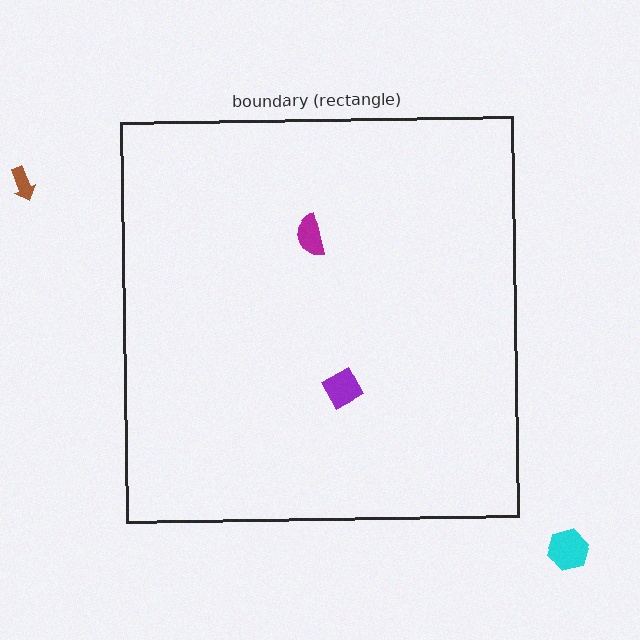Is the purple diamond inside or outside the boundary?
Inside.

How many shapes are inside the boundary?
2 inside, 2 outside.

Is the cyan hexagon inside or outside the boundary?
Outside.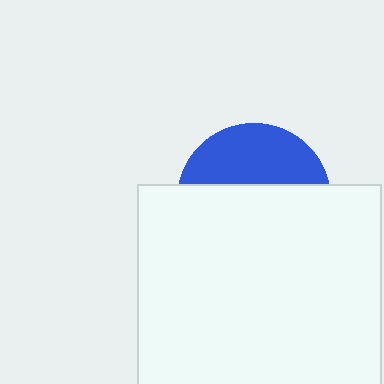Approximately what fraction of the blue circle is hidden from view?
Roughly 63% of the blue circle is hidden behind the white square.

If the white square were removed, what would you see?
You would see the complete blue circle.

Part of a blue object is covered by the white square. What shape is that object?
It is a circle.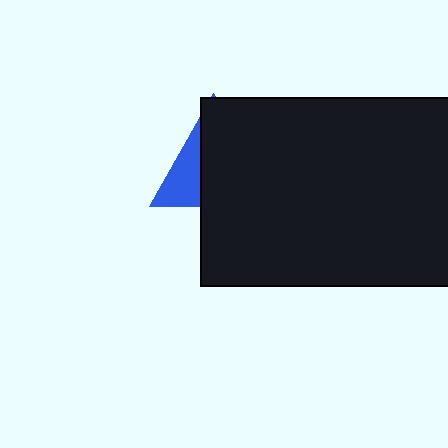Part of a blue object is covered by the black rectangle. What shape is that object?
It is a triangle.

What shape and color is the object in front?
The object in front is a black rectangle.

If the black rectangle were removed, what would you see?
You would see the complete blue triangle.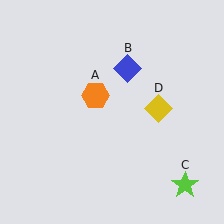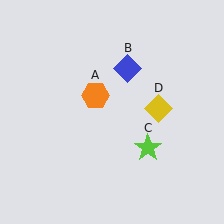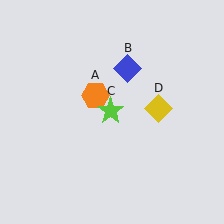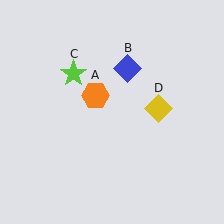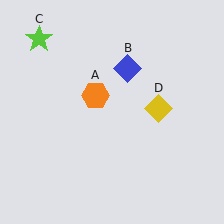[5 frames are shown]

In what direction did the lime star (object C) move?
The lime star (object C) moved up and to the left.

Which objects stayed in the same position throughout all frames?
Orange hexagon (object A) and blue diamond (object B) and yellow diamond (object D) remained stationary.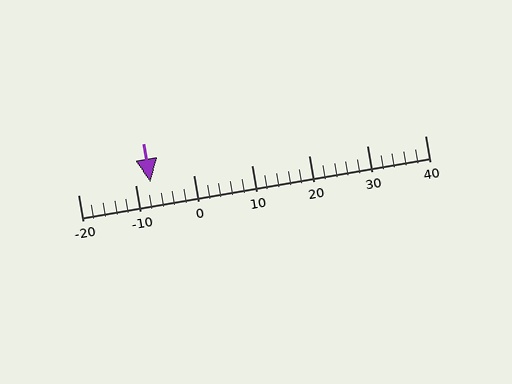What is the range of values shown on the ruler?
The ruler shows values from -20 to 40.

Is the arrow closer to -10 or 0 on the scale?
The arrow is closer to -10.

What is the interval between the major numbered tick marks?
The major tick marks are spaced 10 units apart.